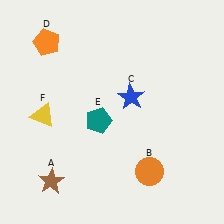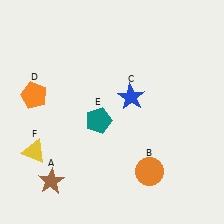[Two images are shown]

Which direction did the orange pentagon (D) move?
The orange pentagon (D) moved down.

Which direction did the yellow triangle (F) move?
The yellow triangle (F) moved down.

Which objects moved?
The objects that moved are: the orange pentagon (D), the yellow triangle (F).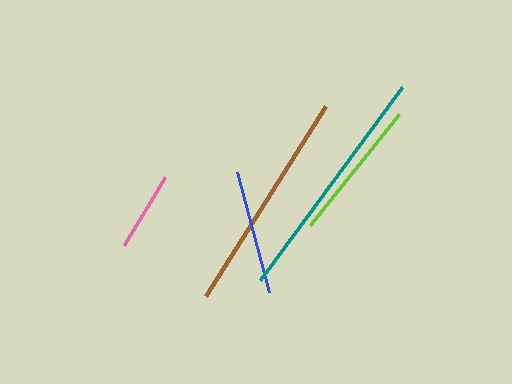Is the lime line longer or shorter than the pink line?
The lime line is longer than the pink line.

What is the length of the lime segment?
The lime segment is approximately 142 pixels long.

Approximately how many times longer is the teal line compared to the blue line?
The teal line is approximately 1.9 times the length of the blue line.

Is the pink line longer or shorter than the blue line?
The blue line is longer than the pink line.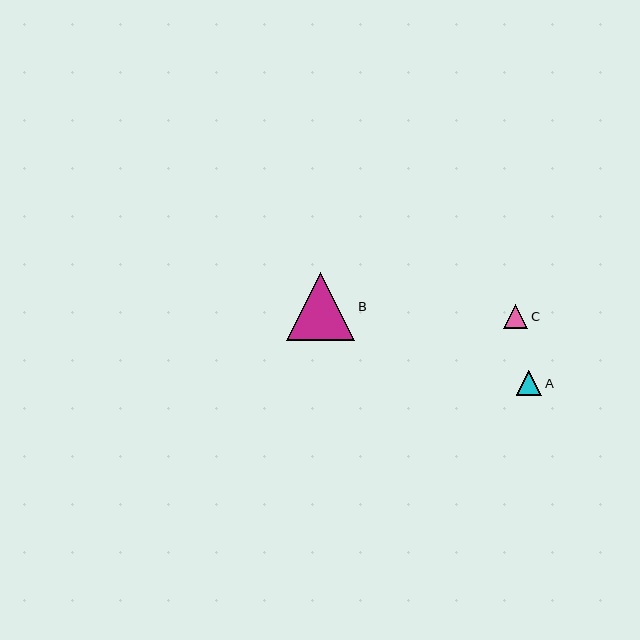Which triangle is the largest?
Triangle B is the largest with a size of approximately 68 pixels.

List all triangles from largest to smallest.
From largest to smallest: B, A, C.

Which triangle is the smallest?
Triangle C is the smallest with a size of approximately 24 pixels.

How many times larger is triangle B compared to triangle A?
Triangle B is approximately 2.7 times the size of triangle A.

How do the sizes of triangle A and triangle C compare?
Triangle A and triangle C are approximately the same size.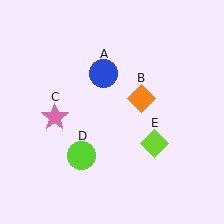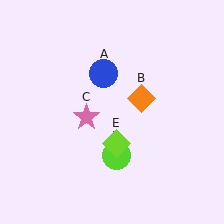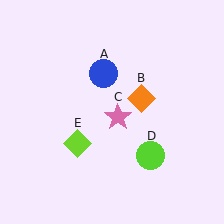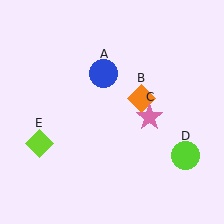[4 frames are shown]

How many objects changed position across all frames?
3 objects changed position: pink star (object C), lime circle (object D), lime diamond (object E).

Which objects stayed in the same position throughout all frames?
Blue circle (object A) and orange diamond (object B) remained stationary.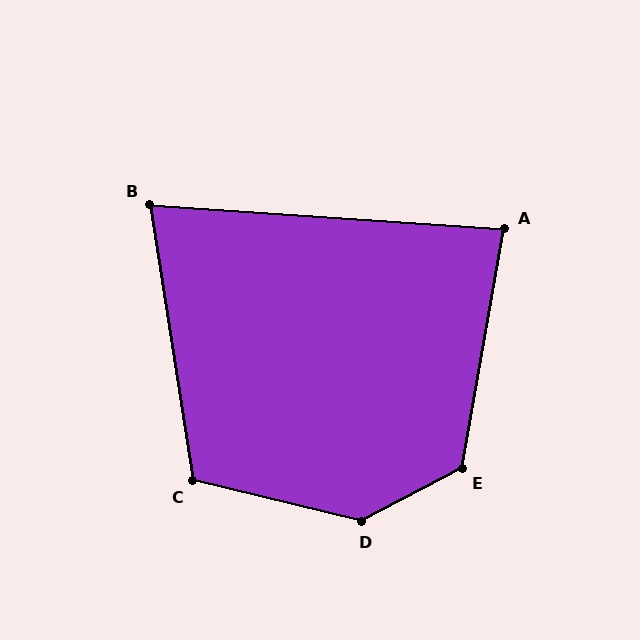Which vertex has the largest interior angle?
D, at approximately 139 degrees.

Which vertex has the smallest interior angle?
B, at approximately 77 degrees.